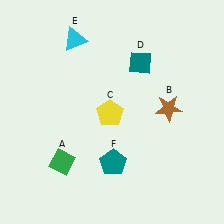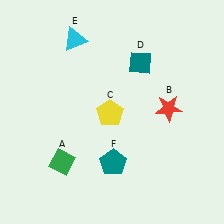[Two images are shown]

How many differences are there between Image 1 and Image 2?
There is 1 difference between the two images.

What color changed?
The star (B) changed from brown in Image 1 to red in Image 2.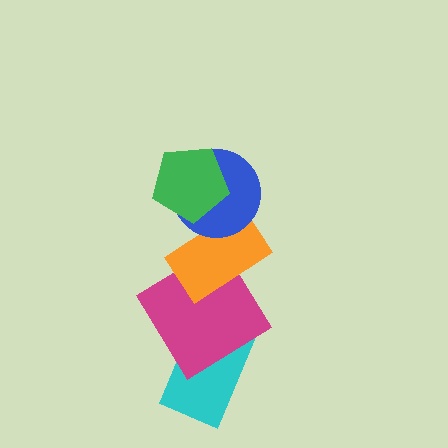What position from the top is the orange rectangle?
The orange rectangle is 3rd from the top.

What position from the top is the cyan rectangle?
The cyan rectangle is 5th from the top.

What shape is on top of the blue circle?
The green pentagon is on top of the blue circle.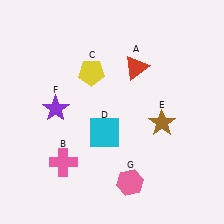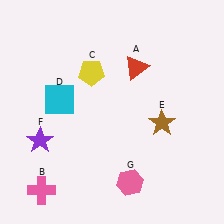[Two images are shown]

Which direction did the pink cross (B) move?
The pink cross (B) moved down.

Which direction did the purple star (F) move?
The purple star (F) moved down.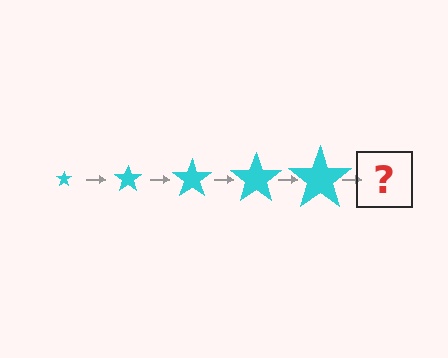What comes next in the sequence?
The next element should be a cyan star, larger than the previous one.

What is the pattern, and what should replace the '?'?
The pattern is that the star gets progressively larger each step. The '?' should be a cyan star, larger than the previous one.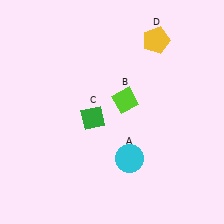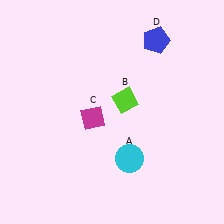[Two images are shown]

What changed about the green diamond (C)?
In Image 1, C is green. In Image 2, it changed to magenta.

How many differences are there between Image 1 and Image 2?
There are 2 differences between the two images.